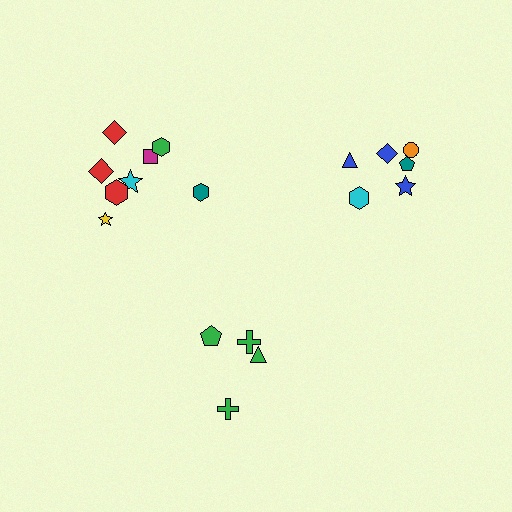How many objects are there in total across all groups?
There are 18 objects.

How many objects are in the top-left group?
There are 8 objects.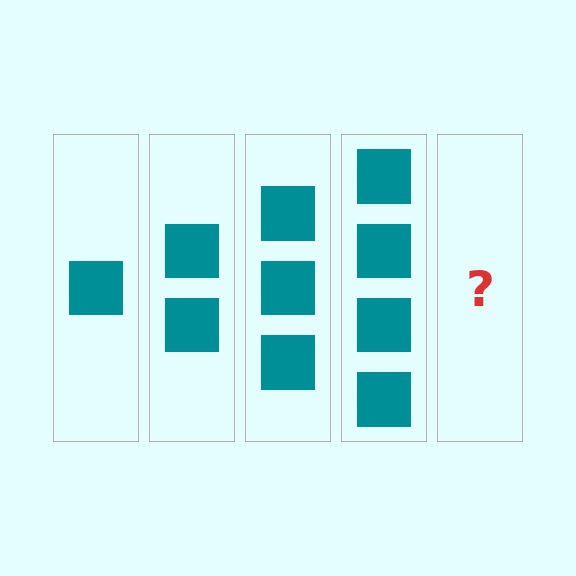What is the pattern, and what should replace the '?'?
The pattern is that each step adds one more square. The '?' should be 5 squares.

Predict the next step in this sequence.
The next step is 5 squares.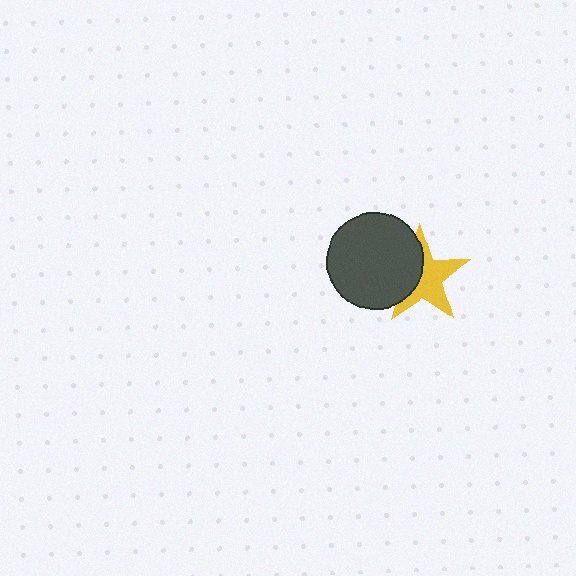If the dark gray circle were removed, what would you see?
You would see the complete yellow star.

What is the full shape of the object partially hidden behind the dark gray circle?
The partially hidden object is a yellow star.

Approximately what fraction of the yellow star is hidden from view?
Roughly 40% of the yellow star is hidden behind the dark gray circle.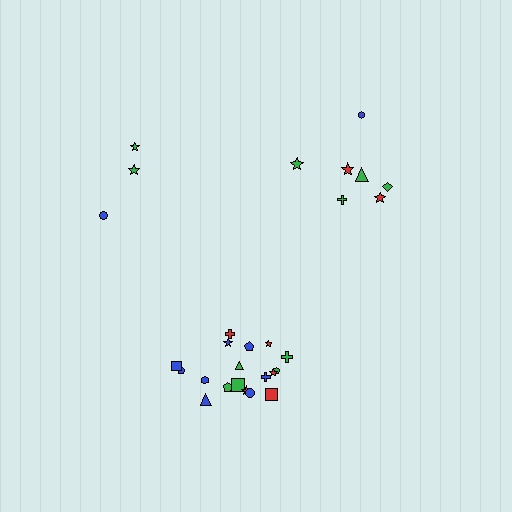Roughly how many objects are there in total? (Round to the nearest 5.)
Roughly 30 objects in total.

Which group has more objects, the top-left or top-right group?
The top-right group.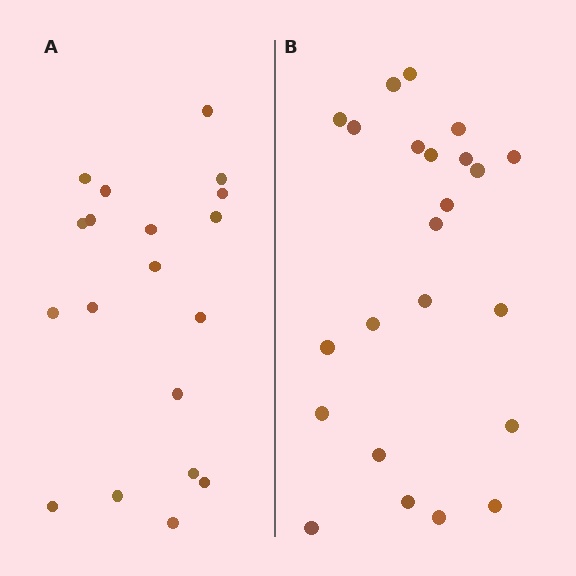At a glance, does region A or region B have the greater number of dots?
Region B (the right region) has more dots.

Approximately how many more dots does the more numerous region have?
Region B has about 4 more dots than region A.